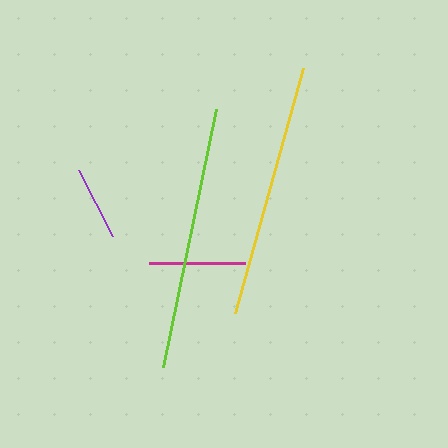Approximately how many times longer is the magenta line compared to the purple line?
The magenta line is approximately 1.3 times the length of the purple line.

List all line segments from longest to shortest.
From longest to shortest: lime, yellow, magenta, purple.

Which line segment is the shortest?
The purple line is the shortest at approximately 75 pixels.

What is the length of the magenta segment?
The magenta segment is approximately 96 pixels long.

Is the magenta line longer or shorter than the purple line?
The magenta line is longer than the purple line.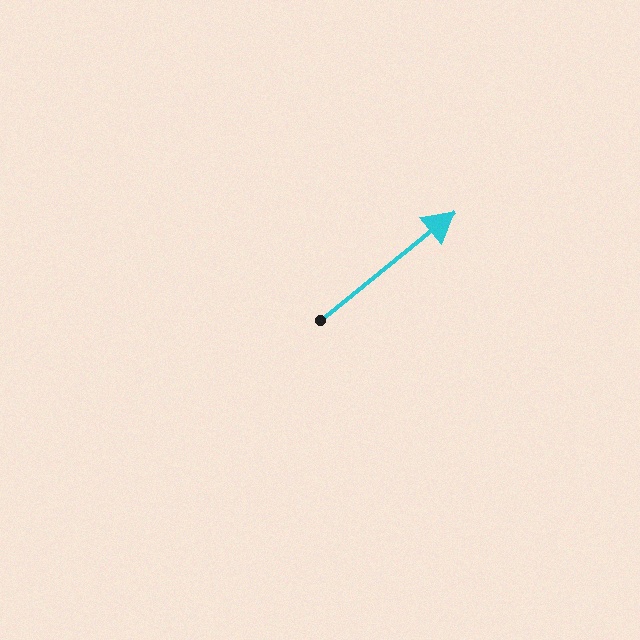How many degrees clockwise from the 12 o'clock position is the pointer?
Approximately 51 degrees.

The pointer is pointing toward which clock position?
Roughly 2 o'clock.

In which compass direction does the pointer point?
Northeast.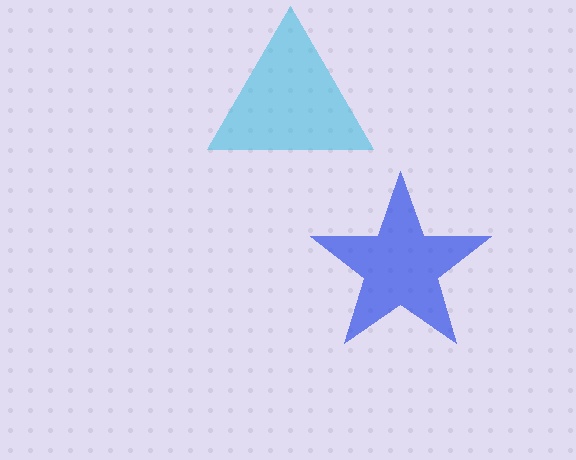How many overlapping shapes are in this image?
There are 2 overlapping shapes in the image.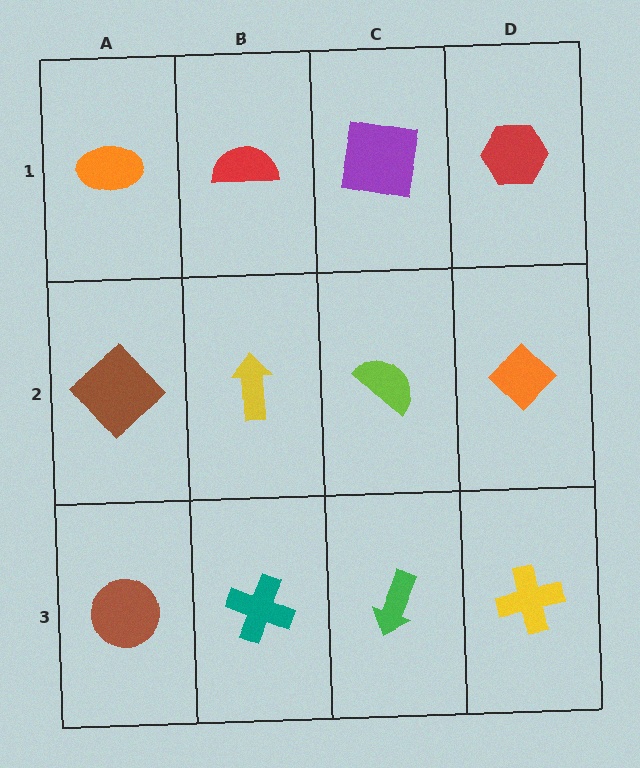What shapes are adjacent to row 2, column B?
A red semicircle (row 1, column B), a teal cross (row 3, column B), a brown diamond (row 2, column A), a lime semicircle (row 2, column C).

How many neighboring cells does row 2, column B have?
4.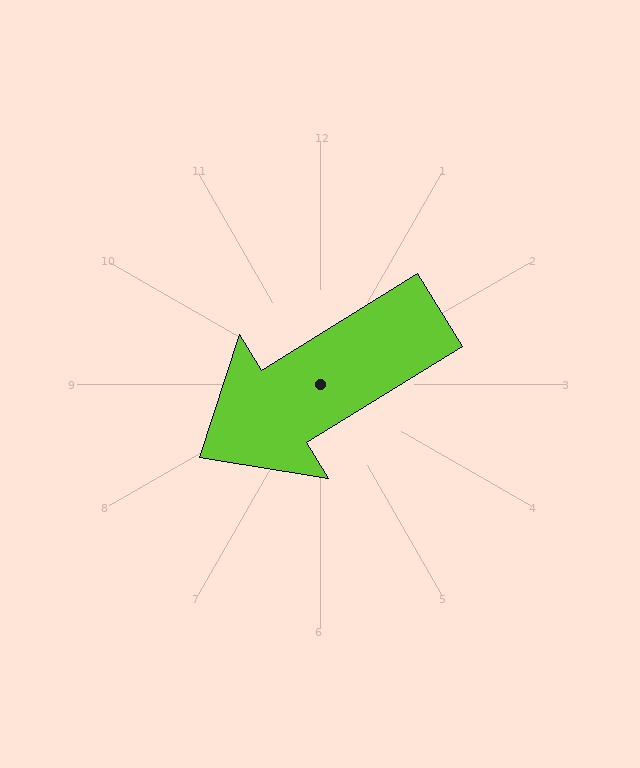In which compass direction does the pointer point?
Southwest.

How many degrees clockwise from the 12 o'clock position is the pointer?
Approximately 238 degrees.